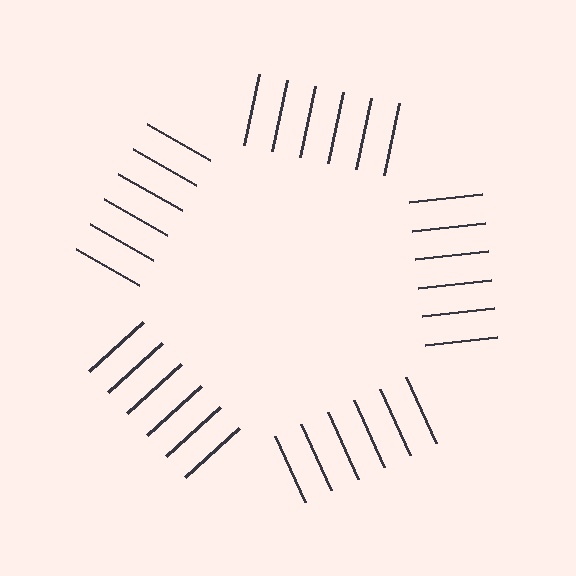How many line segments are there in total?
30 — 6 along each of the 5 edges.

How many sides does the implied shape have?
5 sides — the line-ends trace a pentagon.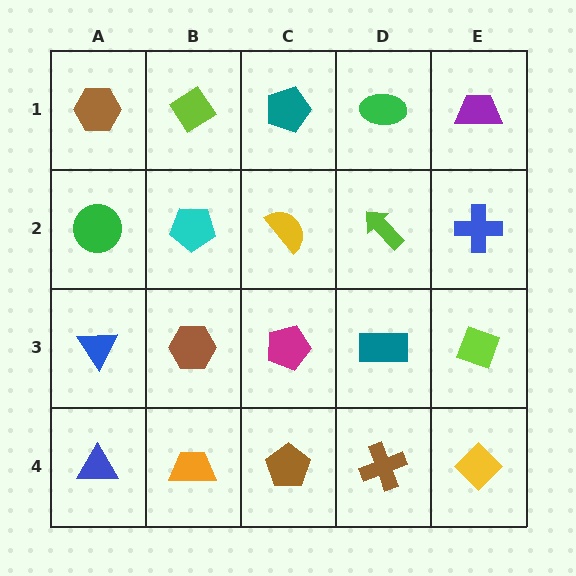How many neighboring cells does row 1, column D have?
3.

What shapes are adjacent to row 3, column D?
A lime arrow (row 2, column D), a brown cross (row 4, column D), a magenta pentagon (row 3, column C), a lime diamond (row 3, column E).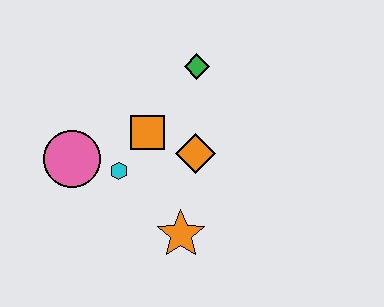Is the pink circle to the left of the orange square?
Yes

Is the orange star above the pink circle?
No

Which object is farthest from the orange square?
The orange star is farthest from the orange square.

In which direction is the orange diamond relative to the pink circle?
The orange diamond is to the right of the pink circle.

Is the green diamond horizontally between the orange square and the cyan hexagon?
No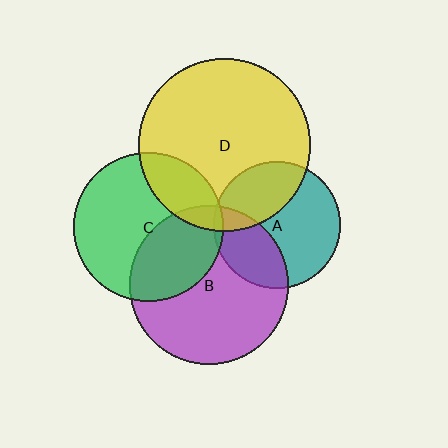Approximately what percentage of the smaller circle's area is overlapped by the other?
Approximately 35%.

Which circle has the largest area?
Circle D (yellow).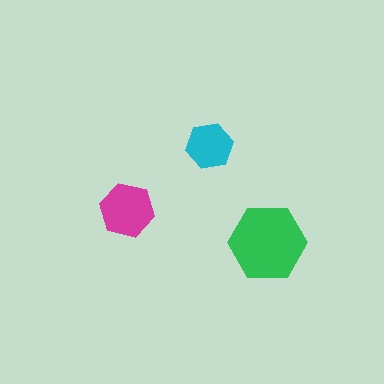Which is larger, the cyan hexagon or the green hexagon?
The green one.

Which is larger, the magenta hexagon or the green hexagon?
The green one.